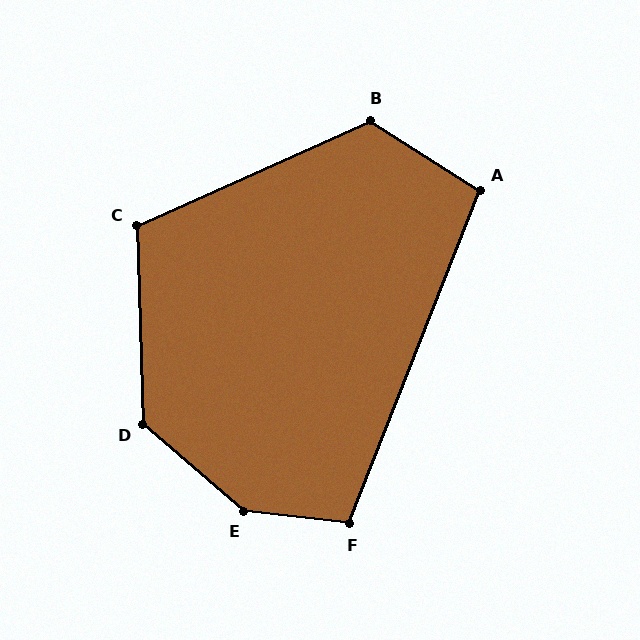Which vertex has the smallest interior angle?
A, at approximately 101 degrees.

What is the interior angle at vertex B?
Approximately 123 degrees (obtuse).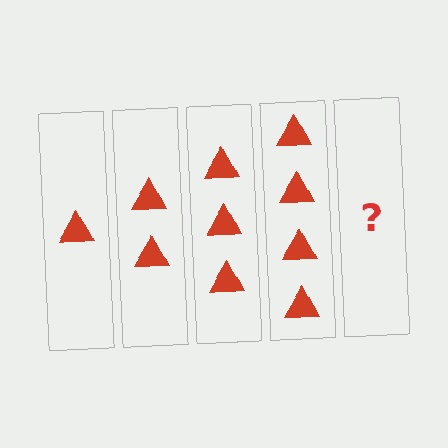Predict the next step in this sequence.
The next step is 5 triangles.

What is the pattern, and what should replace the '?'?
The pattern is that each step adds one more triangle. The '?' should be 5 triangles.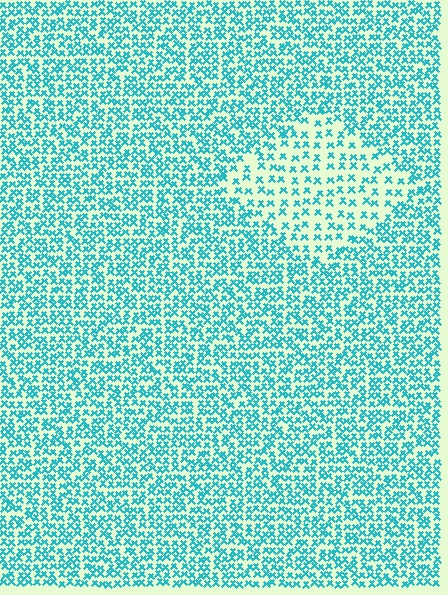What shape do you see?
I see a diamond.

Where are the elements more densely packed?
The elements are more densely packed outside the diamond boundary.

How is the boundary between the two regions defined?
The boundary is defined by a change in element density (approximately 2.0x ratio). All elements are the same color, size, and shape.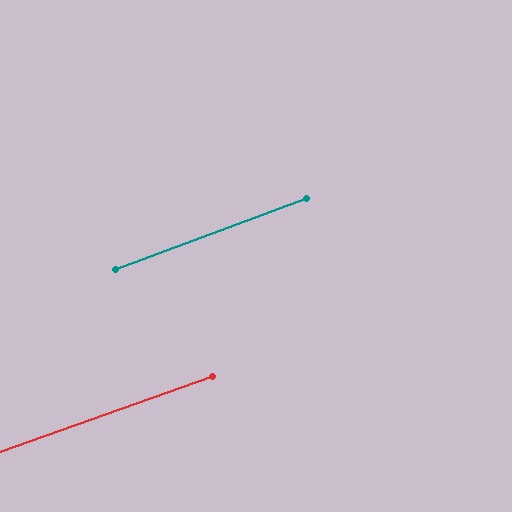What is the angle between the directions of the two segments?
Approximately 1 degree.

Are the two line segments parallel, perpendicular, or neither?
Parallel — their directions differ by only 1.0°.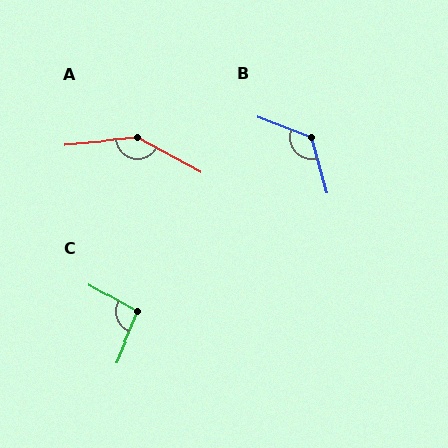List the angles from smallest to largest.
C (97°), B (127°), A (146°).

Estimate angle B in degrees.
Approximately 127 degrees.